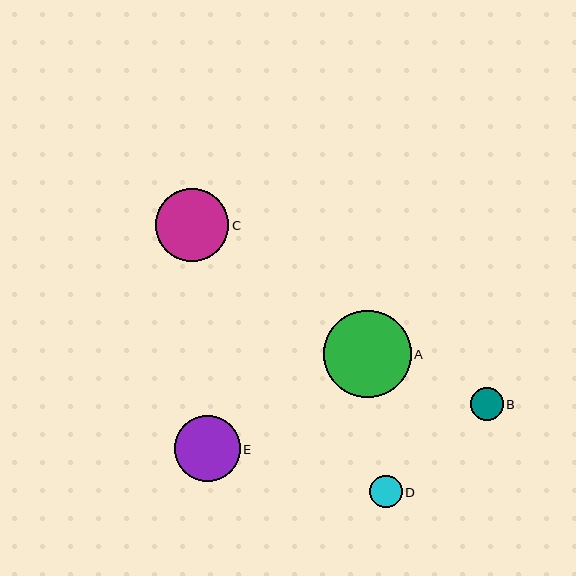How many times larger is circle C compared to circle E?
Circle C is approximately 1.1 times the size of circle E.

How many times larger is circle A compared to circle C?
Circle A is approximately 1.2 times the size of circle C.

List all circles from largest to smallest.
From largest to smallest: A, C, E, D, B.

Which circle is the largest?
Circle A is the largest with a size of approximately 88 pixels.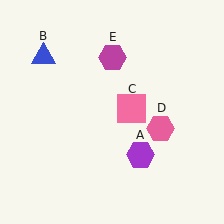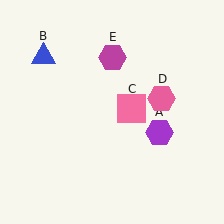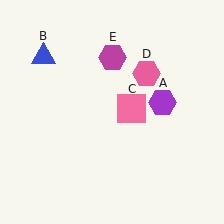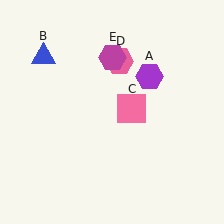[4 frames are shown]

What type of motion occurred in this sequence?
The purple hexagon (object A), pink hexagon (object D) rotated counterclockwise around the center of the scene.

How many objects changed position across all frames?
2 objects changed position: purple hexagon (object A), pink hexagon (object D).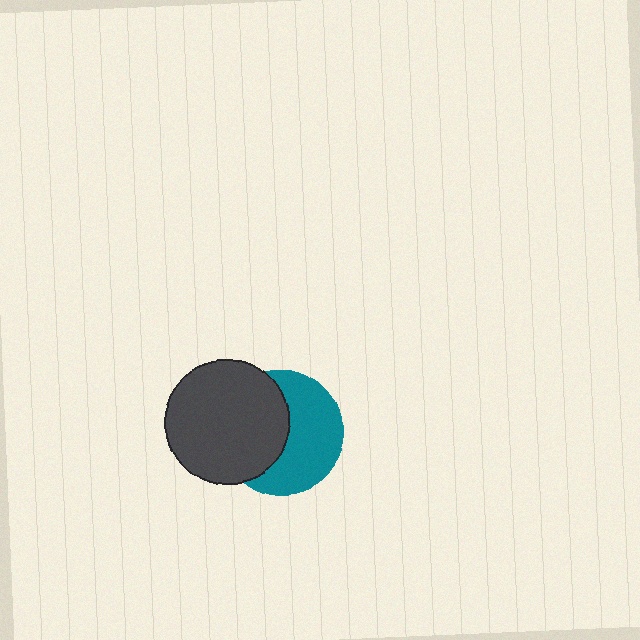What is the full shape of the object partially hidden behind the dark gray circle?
The partially hidden object is a teal circle.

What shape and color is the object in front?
The object in front is a dark gray circle.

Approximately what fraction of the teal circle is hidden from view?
Roughly 46% of the teal circle is hidden behind the dark gray circle.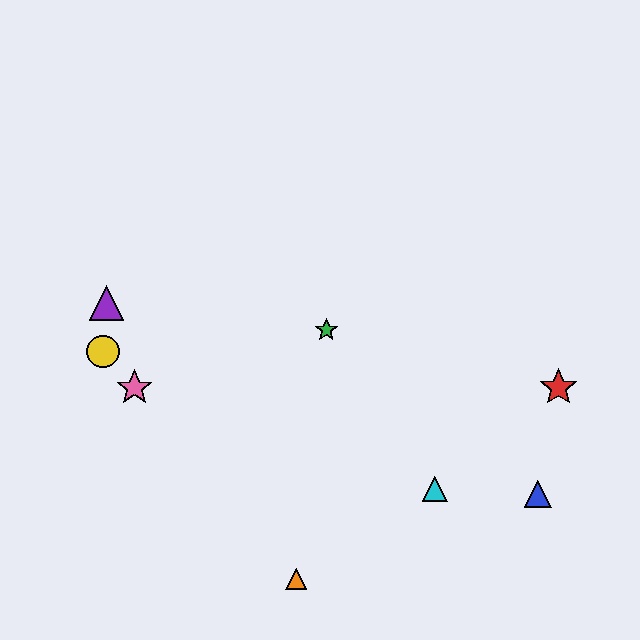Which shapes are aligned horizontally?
The red star, the pink star are aligned horizontally.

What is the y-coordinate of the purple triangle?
The purple triangle is at y≈303.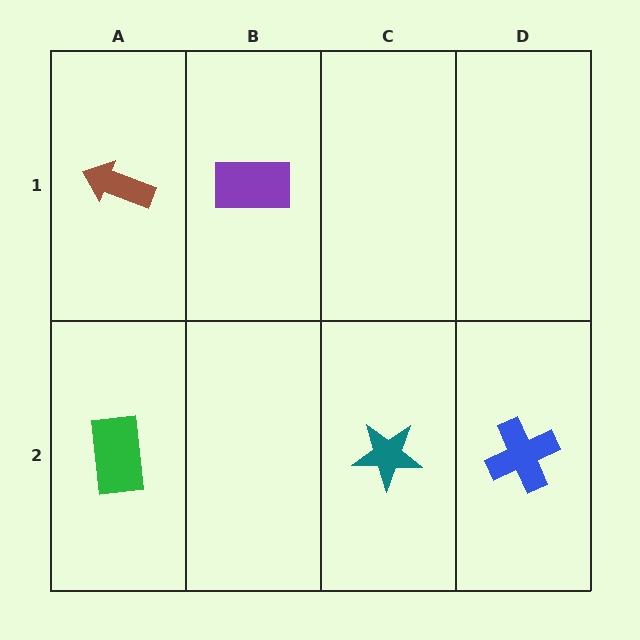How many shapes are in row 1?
2 shapes.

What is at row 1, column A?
A brown arrow.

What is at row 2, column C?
A teal star.